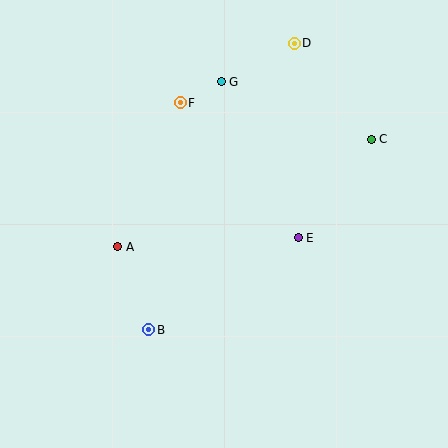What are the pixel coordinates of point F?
Point F is at (180, 103).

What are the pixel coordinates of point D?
Point D is at (294, 43).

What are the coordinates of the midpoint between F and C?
The midpoint between F and C is at (276, 121).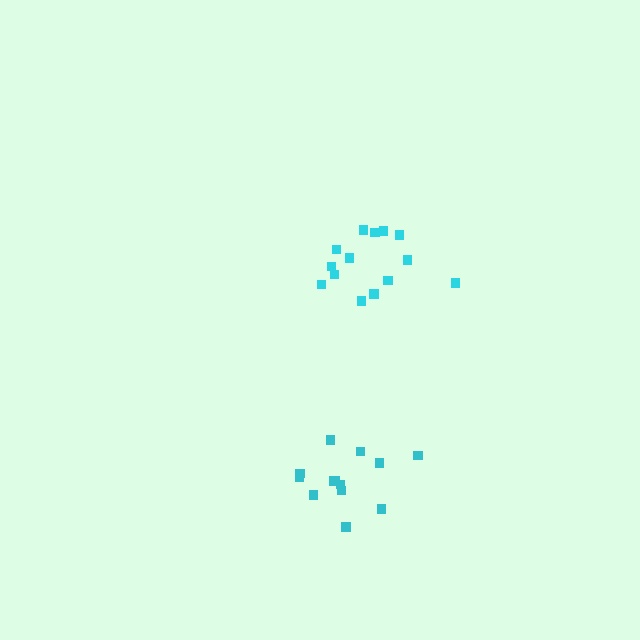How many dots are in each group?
Group 1: 13 dots, Group 2: 14 dots (27 total).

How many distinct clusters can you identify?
There are 2 distinct clusters.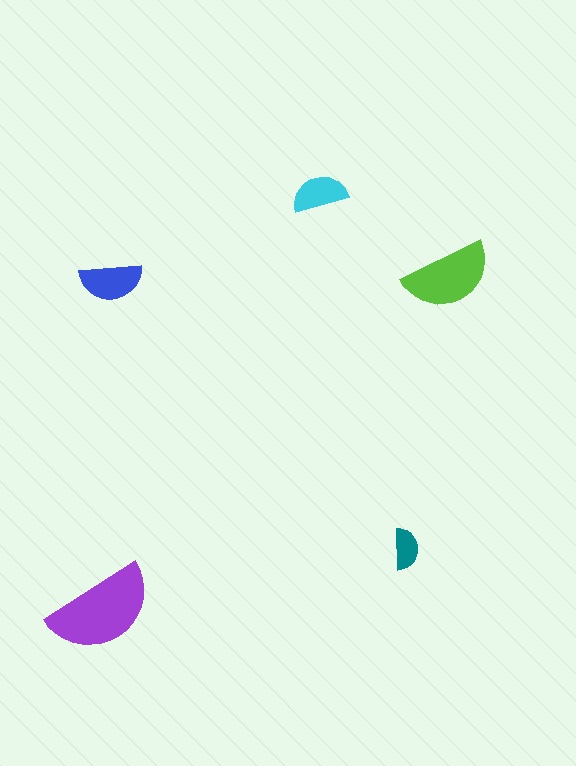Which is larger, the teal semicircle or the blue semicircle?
The blue one.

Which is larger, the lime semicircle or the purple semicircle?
The purple one.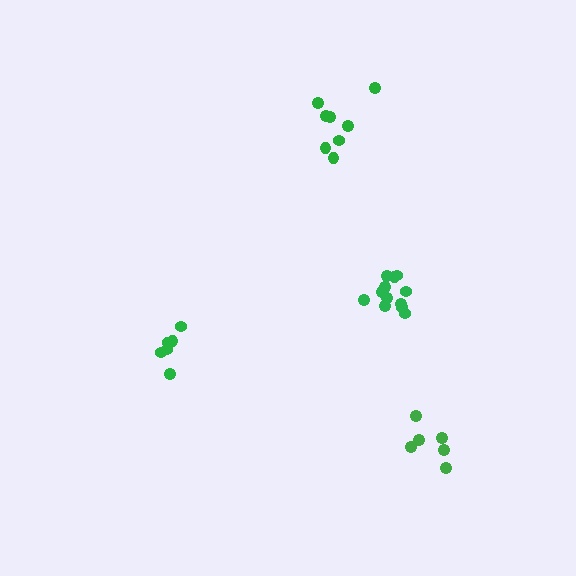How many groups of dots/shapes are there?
There are 4 groups.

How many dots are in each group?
Group 1: 8 dots, Group 2: 12 dots, Group 3: 6 dots, Group 4: 6 dots (32 total).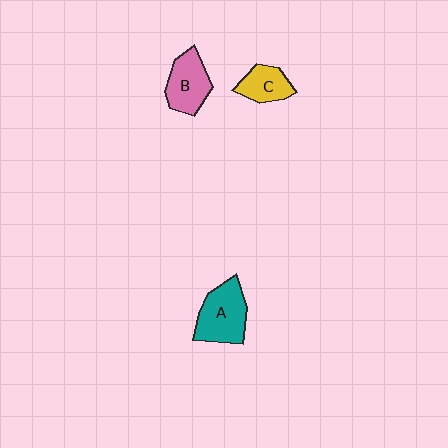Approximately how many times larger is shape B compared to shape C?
Approximately 1.3 times.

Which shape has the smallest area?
Shape C (yellow).